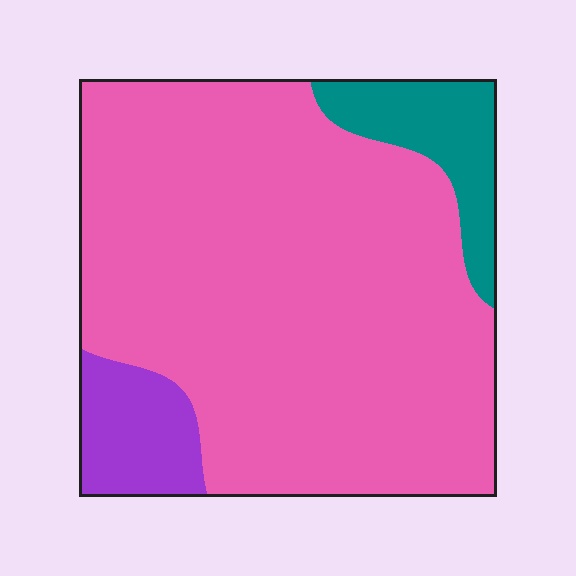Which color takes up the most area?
Pink, at roughly 80%.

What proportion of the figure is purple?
Purple takes up about one tenth (1/10) of the figure.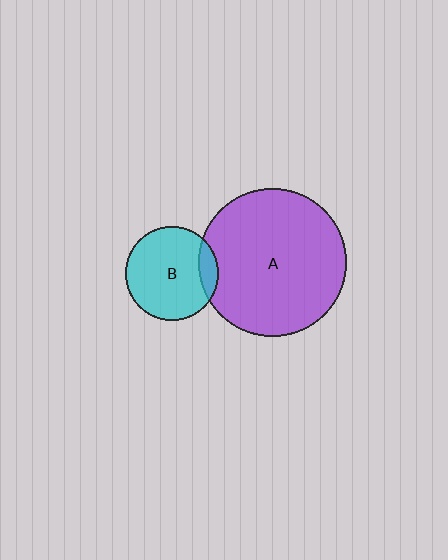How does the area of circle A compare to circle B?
Approximately 2.5 times.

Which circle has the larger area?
Circle A (purple).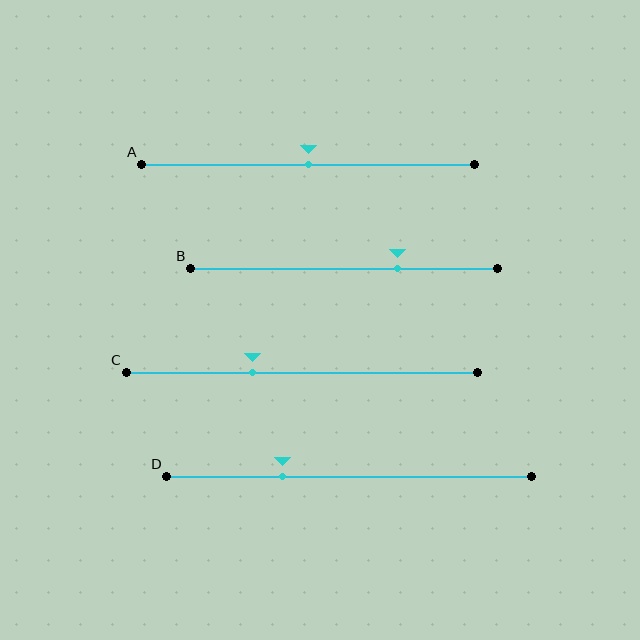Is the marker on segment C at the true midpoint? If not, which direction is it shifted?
No, the marker on segment C is shifted to the left by about 14% of the segment length.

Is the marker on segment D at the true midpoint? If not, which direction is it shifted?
No, the marker on segment D is shifted to the left by about 18% of the segment length.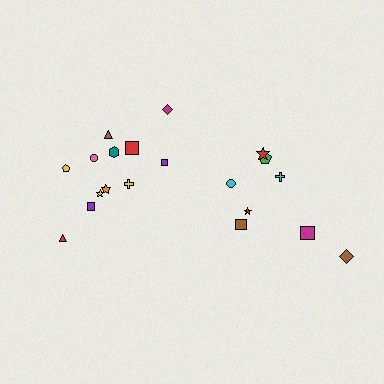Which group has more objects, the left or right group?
The left group.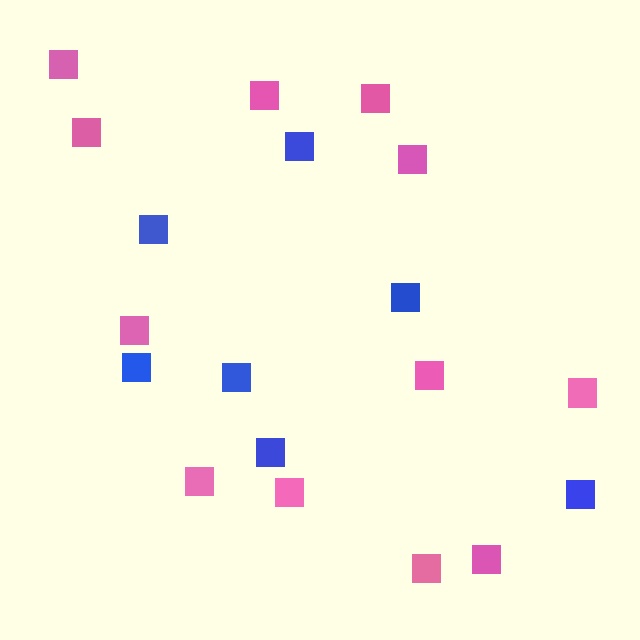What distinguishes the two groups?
There are 2 groups: one group of blue squares (7) and one group of pink squares (12).